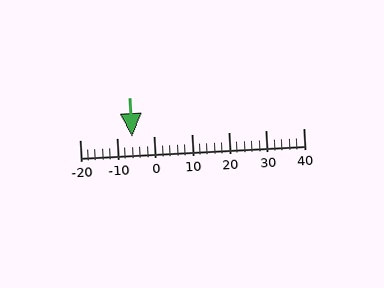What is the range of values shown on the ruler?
The ruler shows values from -20 to 40.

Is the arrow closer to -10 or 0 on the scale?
The arrow is closer to -10.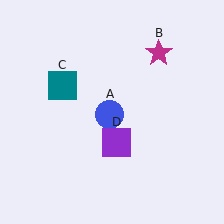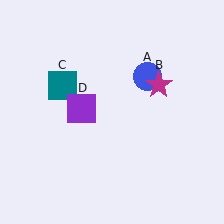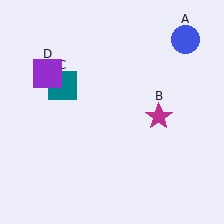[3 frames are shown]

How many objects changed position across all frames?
3 objects changed position: blue circle (object A), magenta star (object B), purple square (object D).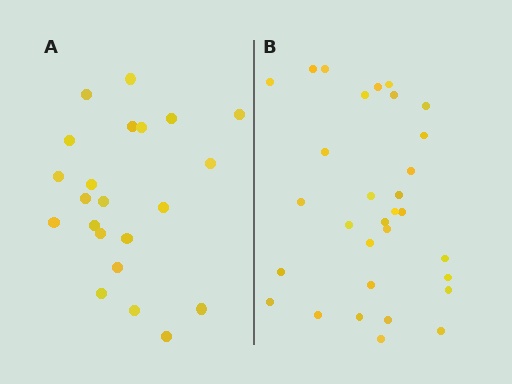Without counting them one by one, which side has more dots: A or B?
Region B (the right region) has more dots.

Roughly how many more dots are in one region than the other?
Region B has roughly 8 or so more dots than region A.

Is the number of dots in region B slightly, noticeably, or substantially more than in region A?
Region B has noticeably more, but not dramatically so. The ratio is roughly 1.4 to 1.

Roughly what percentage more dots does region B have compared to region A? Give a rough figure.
About 40% more.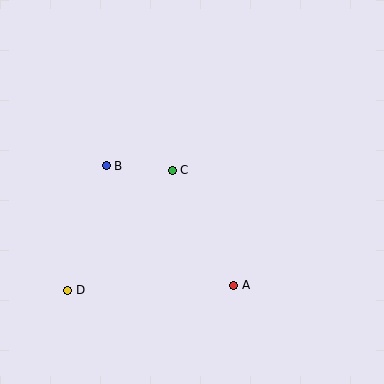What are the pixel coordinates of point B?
Point B is at (106, 166).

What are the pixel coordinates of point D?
Point D is at (68, 290).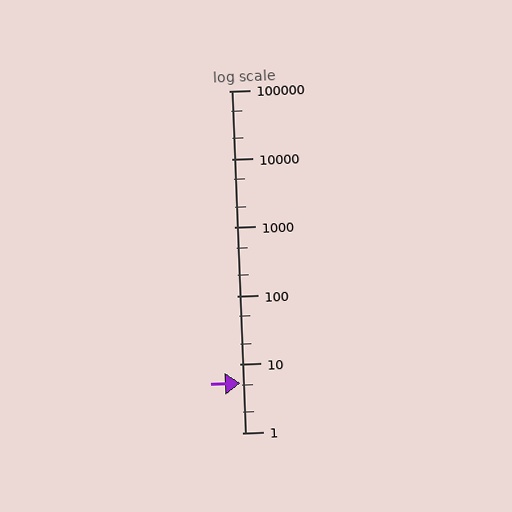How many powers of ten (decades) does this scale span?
The scale spans 5 decades, from 1 to 100000.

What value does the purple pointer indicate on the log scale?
The pointer indicates approximately 5.3.